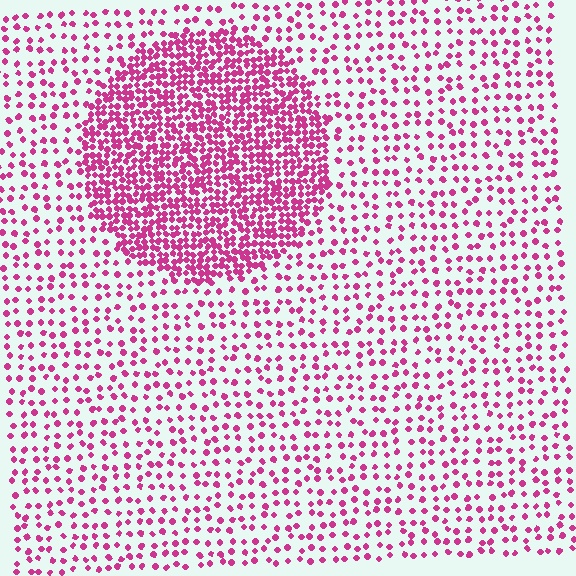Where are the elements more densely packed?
The elements are more densely packed inside the circle boundary.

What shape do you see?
I see a circle.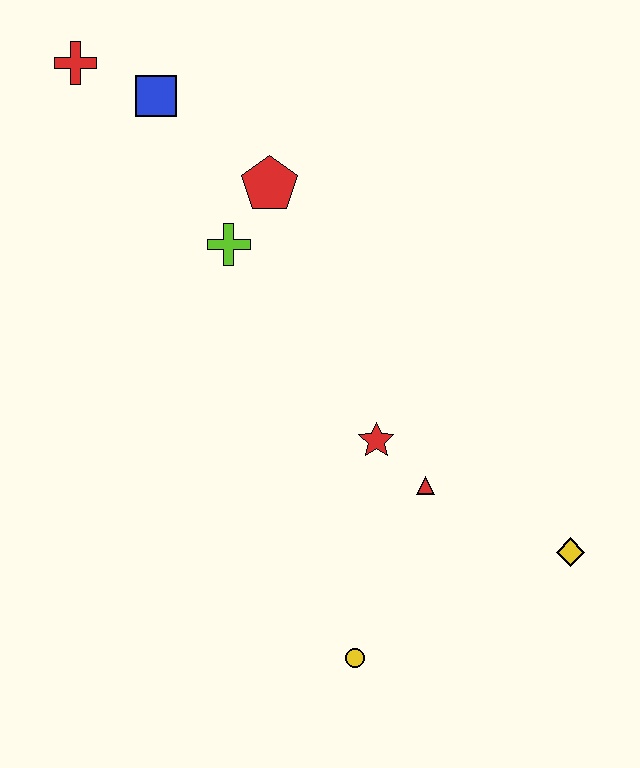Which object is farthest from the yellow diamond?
The red cross is farthest from the yellow diamond.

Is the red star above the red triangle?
Yes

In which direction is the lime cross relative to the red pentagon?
The lime cross is below the red pentagon.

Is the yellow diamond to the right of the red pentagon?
Yes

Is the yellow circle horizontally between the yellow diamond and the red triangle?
No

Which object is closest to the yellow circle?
The red triangle is closest to the yellow circle.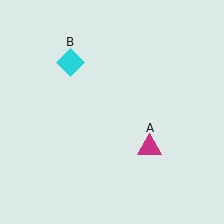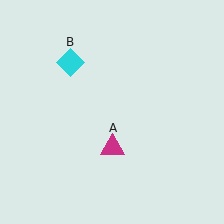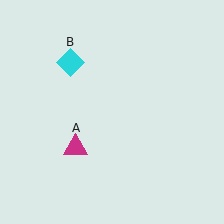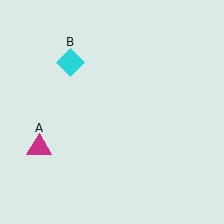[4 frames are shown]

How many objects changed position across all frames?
1 object changed position: magenta triangle (object A).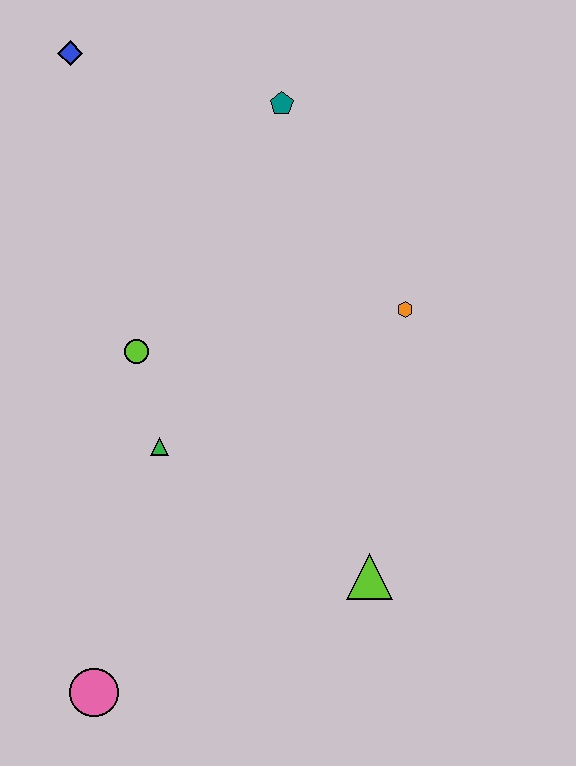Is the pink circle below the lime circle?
Yes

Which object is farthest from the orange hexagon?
The pink circle is farthest from the orange hexagon.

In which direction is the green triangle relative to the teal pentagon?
The green triangle is below the teal pentagon.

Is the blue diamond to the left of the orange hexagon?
Yes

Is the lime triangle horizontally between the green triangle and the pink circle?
No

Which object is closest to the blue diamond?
The teal pentagon is closest to the blue diamond.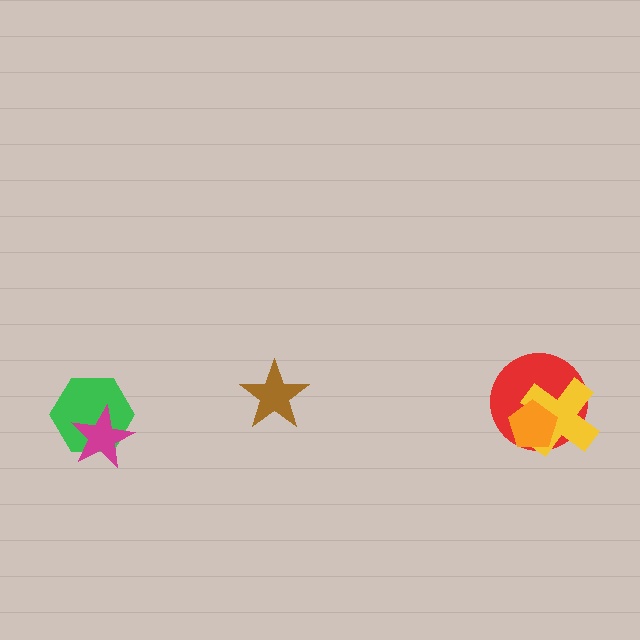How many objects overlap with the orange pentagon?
2 objects overlap with the orange pentagon.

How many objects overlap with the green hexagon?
1 object overlaps with the green hexagon.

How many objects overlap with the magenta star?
1 object overlaps with the magenta star.